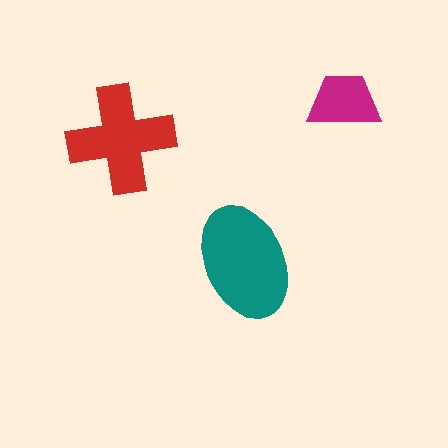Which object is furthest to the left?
The red cross is leftmost.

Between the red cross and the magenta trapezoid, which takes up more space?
The red cross.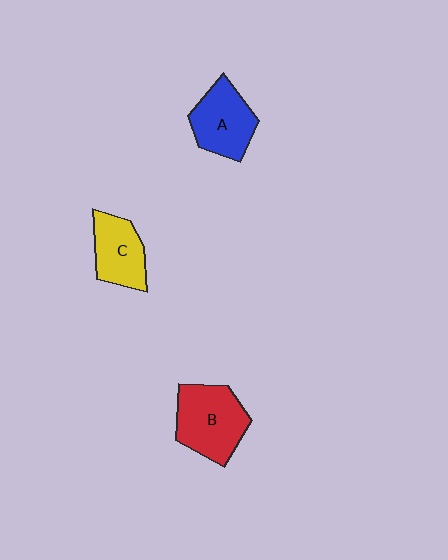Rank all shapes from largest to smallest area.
From largest to smallest: B (red), A (blue), C (yellow).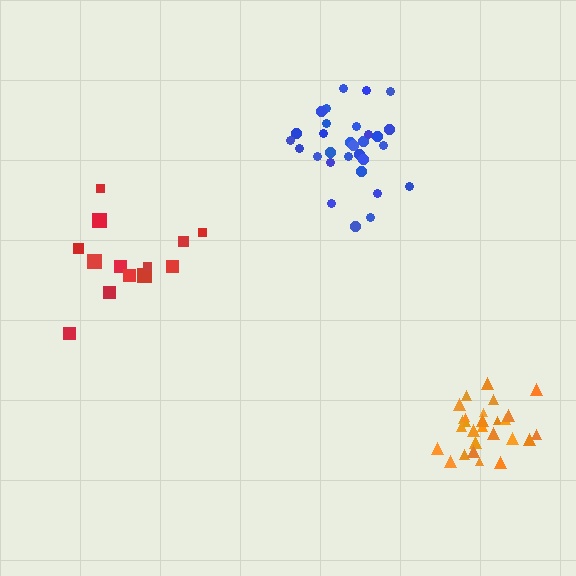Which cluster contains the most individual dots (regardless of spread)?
Blue (30).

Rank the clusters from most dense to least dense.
blue, orange, red.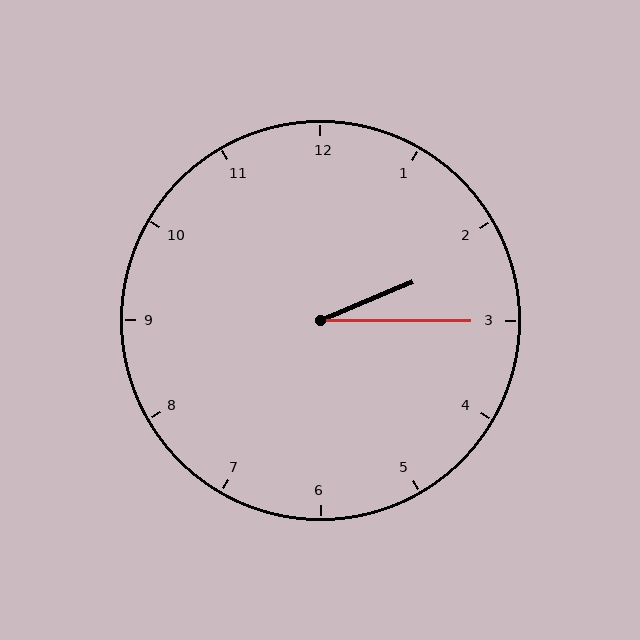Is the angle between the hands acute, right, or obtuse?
It is acute.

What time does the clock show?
2:15.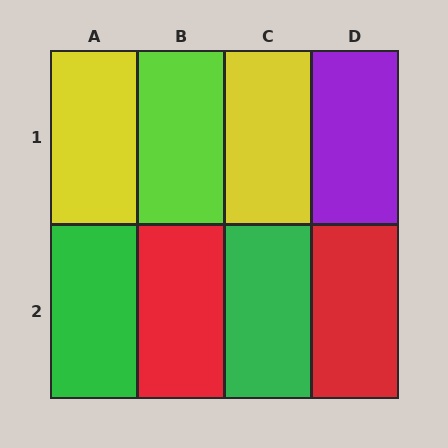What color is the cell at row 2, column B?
Red.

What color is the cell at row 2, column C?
Green.